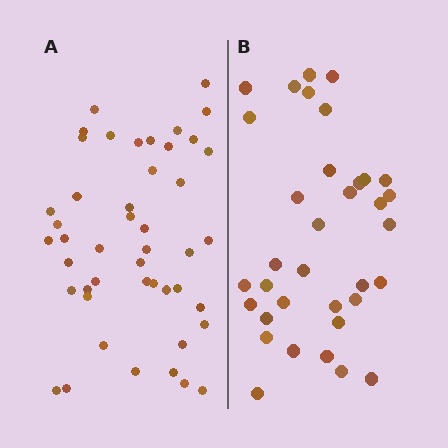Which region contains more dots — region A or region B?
Region A (the left region) has more dots.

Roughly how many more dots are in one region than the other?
Region A has roughly 12 or so more dots than region B.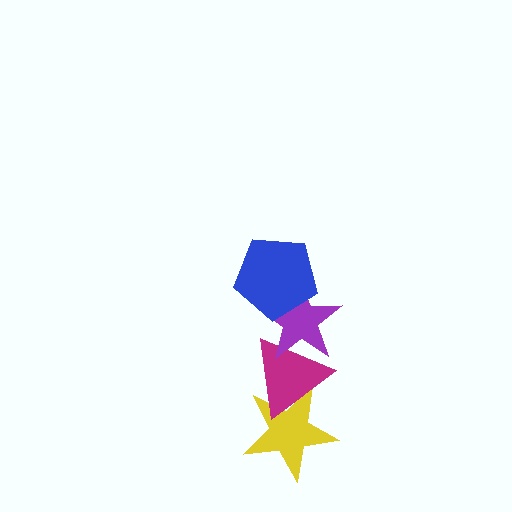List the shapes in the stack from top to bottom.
From top to bottom: the blue pentagon, the purple star, the magenta triangle, the yellow star.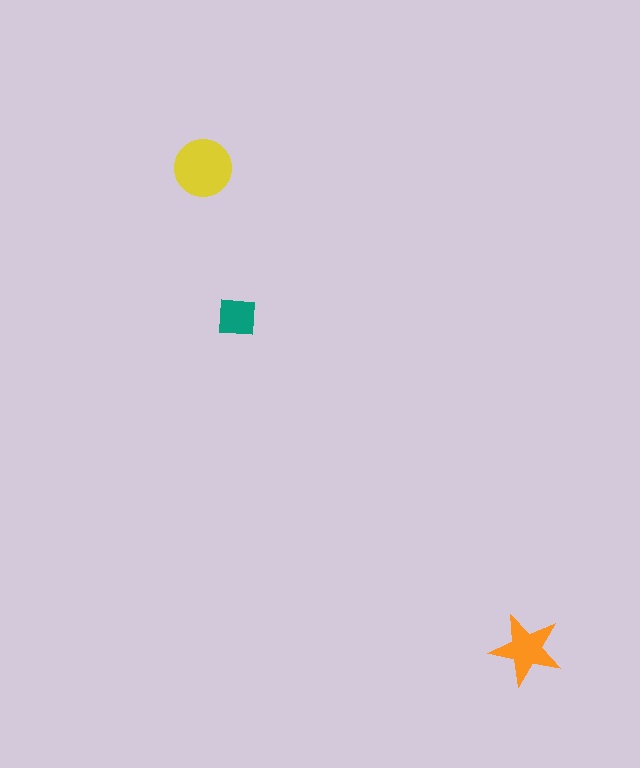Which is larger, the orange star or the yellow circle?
The yellow circle.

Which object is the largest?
The yellow circle.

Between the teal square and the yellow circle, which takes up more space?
The yellow circle.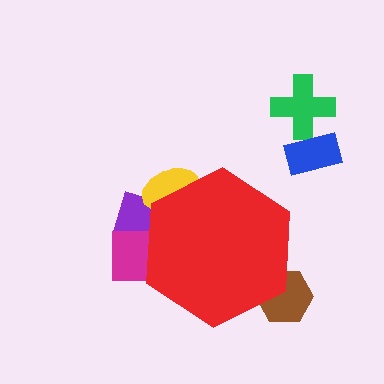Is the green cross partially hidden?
No, the green cross is fully visible.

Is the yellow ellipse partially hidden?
Yes, the yellow ellipse is partially hidden behind the red hexagon.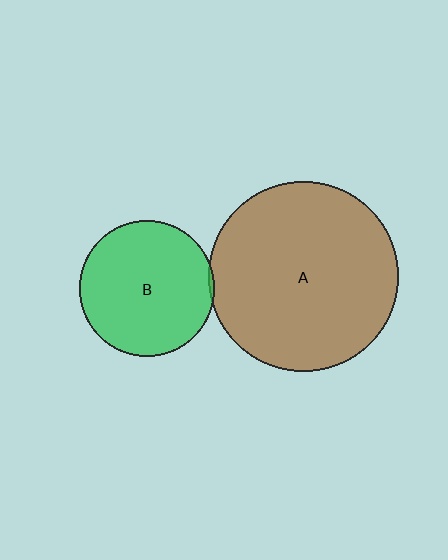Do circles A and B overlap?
Yes.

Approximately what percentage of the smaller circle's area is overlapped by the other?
Approximately 5%.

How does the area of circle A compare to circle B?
Approximately 1.9 times.